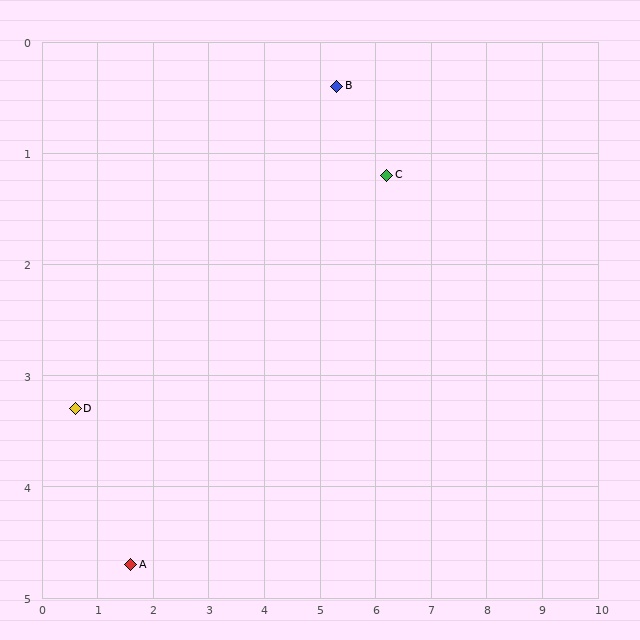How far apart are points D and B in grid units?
Points D and B are about 5.5 grid units apart.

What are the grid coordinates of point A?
Point A is at approximately (1.6, 4.7).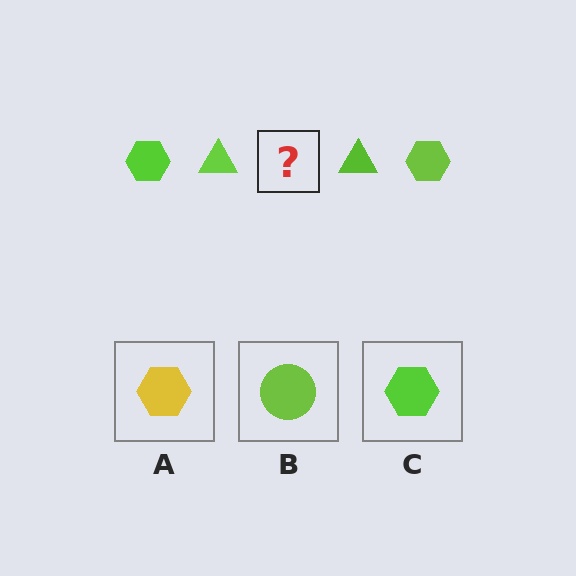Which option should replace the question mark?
Option C.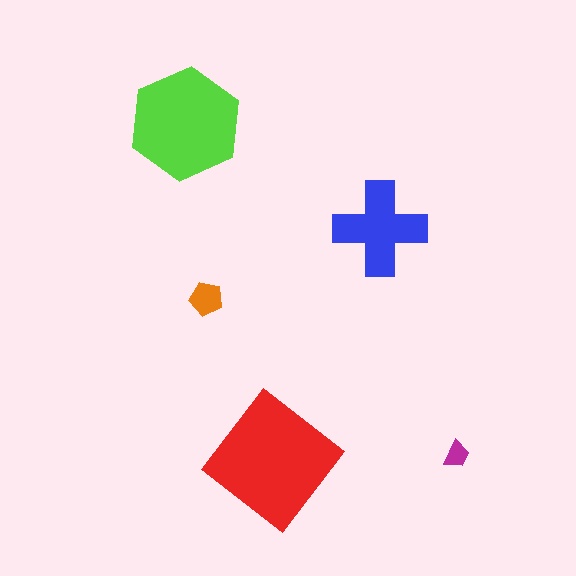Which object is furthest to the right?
The magenta trapezoid is rightmost.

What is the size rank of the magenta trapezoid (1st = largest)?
5th.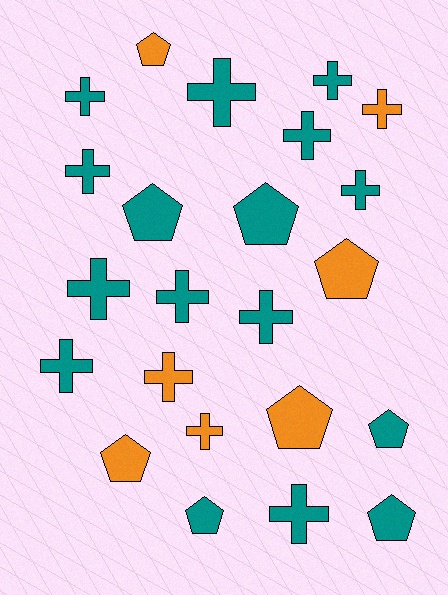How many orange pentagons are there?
There are 4 orange pentagons.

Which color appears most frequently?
Teal, with 16 objects.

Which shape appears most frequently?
Cross, with 14 objects.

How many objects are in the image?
There are 23 objects.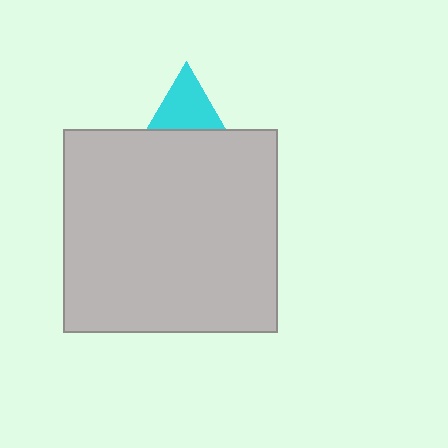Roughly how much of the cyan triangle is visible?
About half of it is visible (roughly 55%).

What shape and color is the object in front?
The object in front is a light gray rectangle.